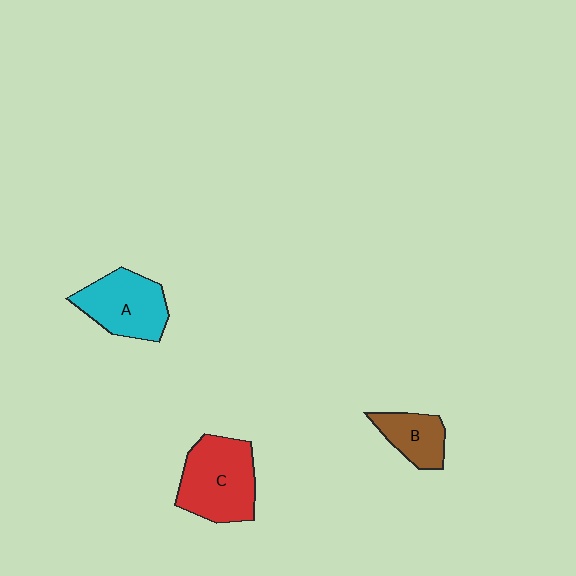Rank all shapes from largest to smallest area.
From largest to smallest: C (red), A (cyan), B (brown).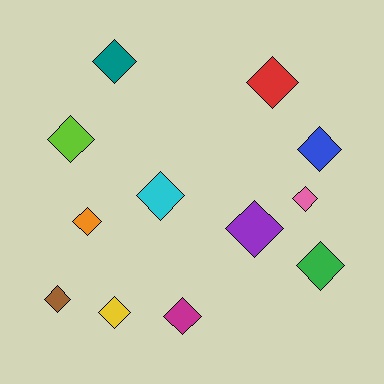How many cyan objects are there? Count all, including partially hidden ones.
There is 1 cyan object.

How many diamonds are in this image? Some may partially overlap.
There are 12 diamonds.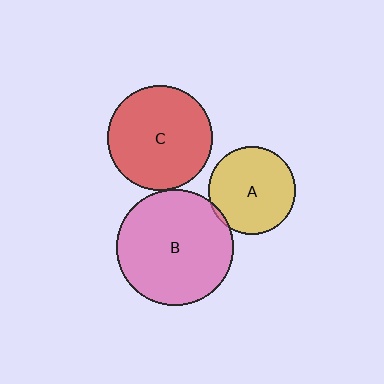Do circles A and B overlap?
Yes.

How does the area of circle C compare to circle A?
Approximately 1.5 times.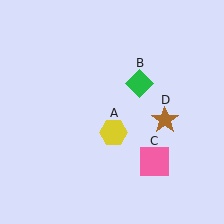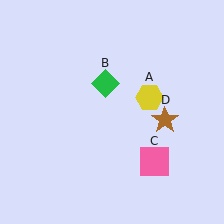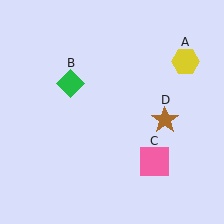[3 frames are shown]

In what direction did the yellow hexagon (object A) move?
The yellow hexagon (object A) moved up and to the right.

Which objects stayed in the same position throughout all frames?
Pink square (object C) and brown star (object D) remained stationary.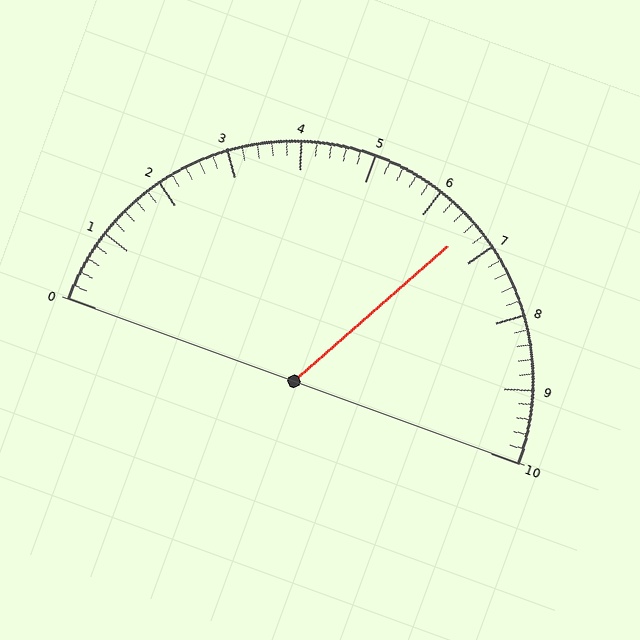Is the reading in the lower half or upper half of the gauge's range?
The reading is in the upper half of the range (0 to 10).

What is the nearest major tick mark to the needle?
The nearest major tick mark is 7.